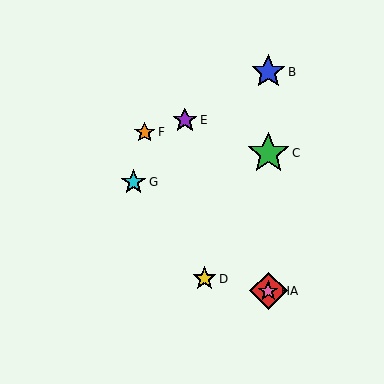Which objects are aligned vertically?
Objects A, B, C, H are aligned vertically.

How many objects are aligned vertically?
4 objects (A, B, C, H) are aligned vertically.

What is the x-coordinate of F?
Object F is at x≈145.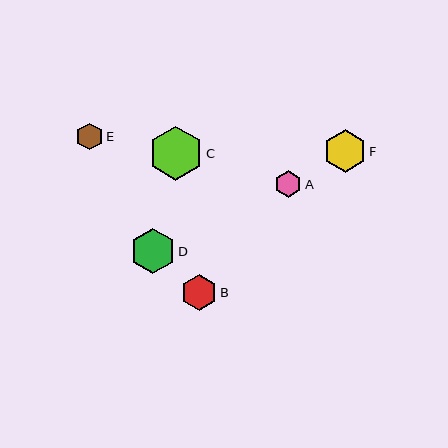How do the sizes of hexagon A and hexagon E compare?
Hexagon A and hexagon E are approximately the same size.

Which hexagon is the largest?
Hexagon C is the largest with a size of approximately 54 pixels.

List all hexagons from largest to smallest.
From largest to smallest: C, D, F, B, A, E.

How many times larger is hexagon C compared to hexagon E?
Hexagon C is approximately 2.0 times the size of hexagon E.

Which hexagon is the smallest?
Hexagon E is the smallest with a size of approximately 27 pixels.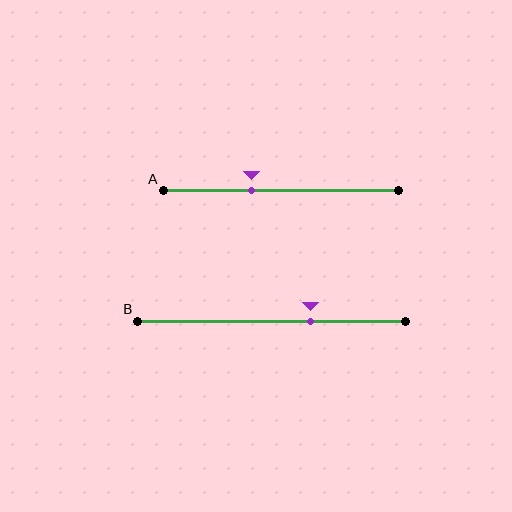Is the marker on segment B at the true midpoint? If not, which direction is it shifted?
No, the marker on segment B is shifted to the right by about 15% of the segment length.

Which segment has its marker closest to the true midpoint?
Segment A has its marker closest to the true midpoint.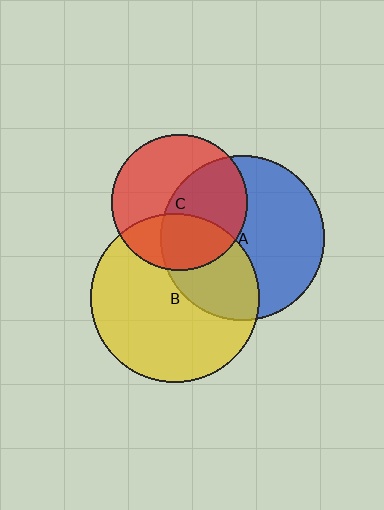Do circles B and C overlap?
Yes.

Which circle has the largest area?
Circle B (yellow).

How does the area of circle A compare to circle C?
Approximately 1.5 times.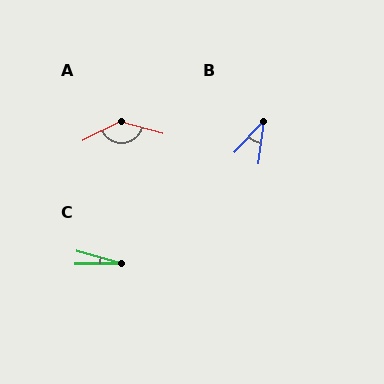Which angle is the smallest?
C, at approximately 16 degrees.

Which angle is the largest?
A, at approximately 138 degrees.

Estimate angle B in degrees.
Approximately 35 degrees.